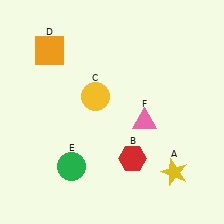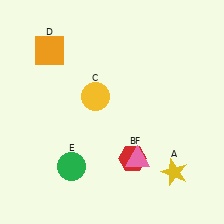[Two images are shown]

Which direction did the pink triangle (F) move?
The pink triangle (F) moved down.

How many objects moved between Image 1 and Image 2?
1 object moved between the two images.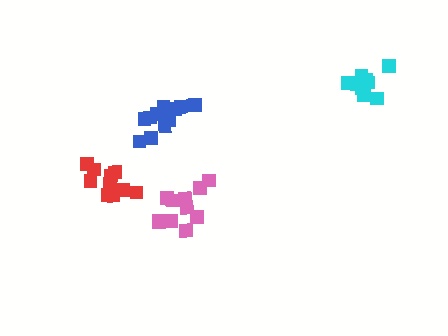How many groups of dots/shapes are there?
There are 4 groups.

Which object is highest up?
The cyan cluster is topmost.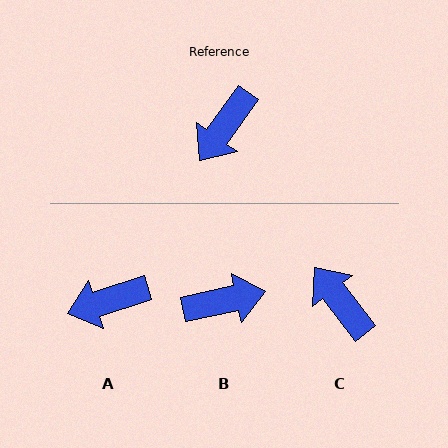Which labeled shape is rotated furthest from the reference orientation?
B, about 138 degrees away.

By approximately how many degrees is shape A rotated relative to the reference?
Approximately 37 degrees clockwise.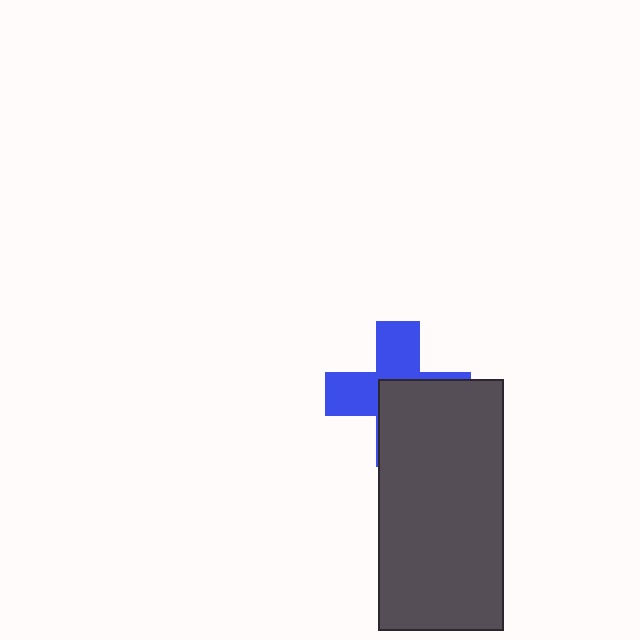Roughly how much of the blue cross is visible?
About half of it is visible (roughly 49%).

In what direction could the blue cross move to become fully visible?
The blue cross could move toward the upper-left. That would shift it out from behind the dark gray rectangle entirely.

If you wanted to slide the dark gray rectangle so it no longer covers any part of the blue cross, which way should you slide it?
Slide it toward the lower-right — that is the most direct way to separate the two shapes.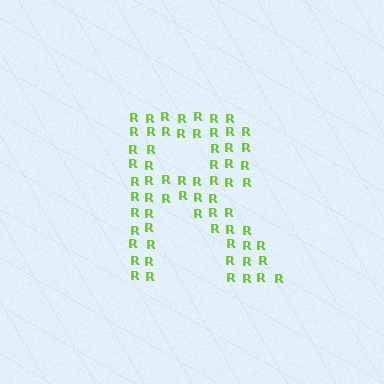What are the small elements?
The small elements are letter R's.